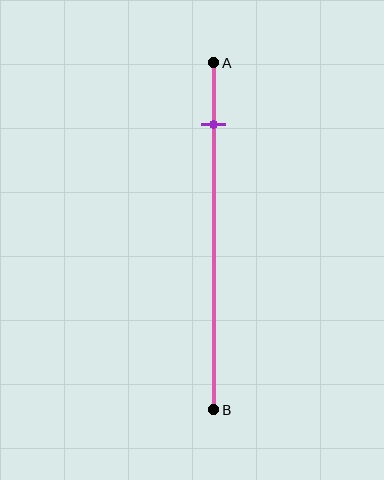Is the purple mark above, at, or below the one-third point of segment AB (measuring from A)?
The purple mark is above the one-third point of segment AB.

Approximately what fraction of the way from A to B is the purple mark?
The purple mark is approximately 20% of the way from A to B.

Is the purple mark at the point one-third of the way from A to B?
No, the mark is at about 20% from A, not at the 33% one-third point.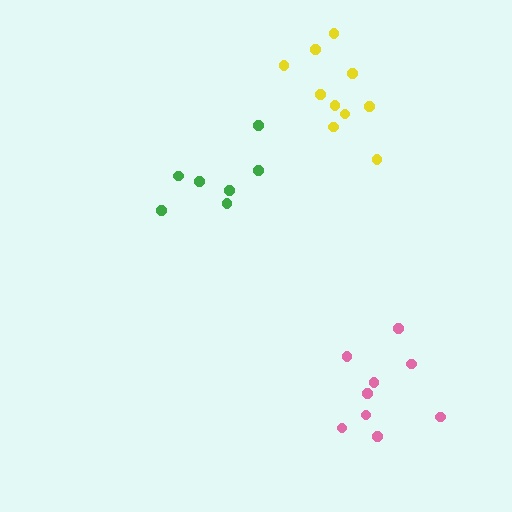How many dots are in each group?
Group 1: 10 dots, Group 2: 9 dots, Group 3: 7 dots (26 total).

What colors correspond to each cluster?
The clusters are colored: yellow, pink, green.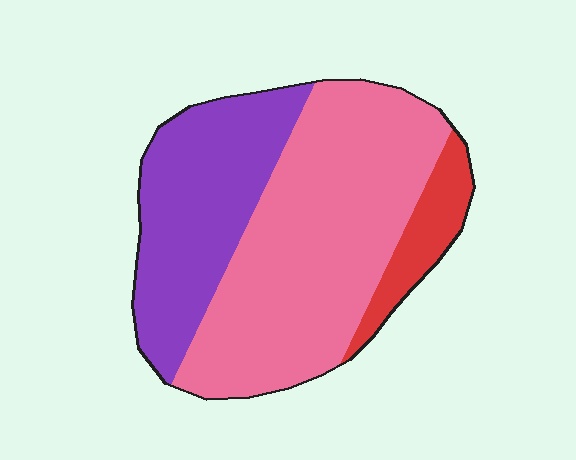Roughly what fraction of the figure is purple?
Purple takes up between a quarter and a half of the figure.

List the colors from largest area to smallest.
From largest to smallest: pink, purple, red.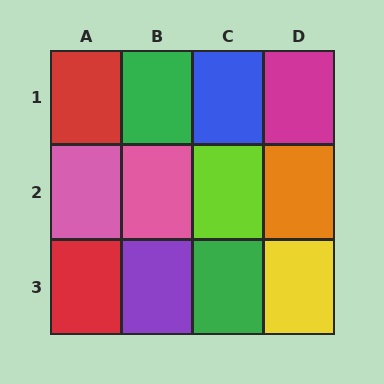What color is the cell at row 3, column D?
Yellow.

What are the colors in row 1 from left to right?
Red, green, blue, magenta.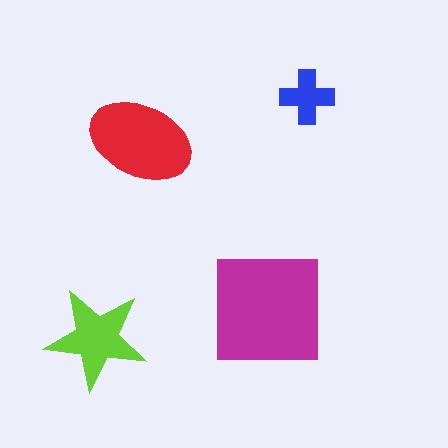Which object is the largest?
The magenta square.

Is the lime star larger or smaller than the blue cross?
Larger.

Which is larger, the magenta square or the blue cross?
The magenta square.